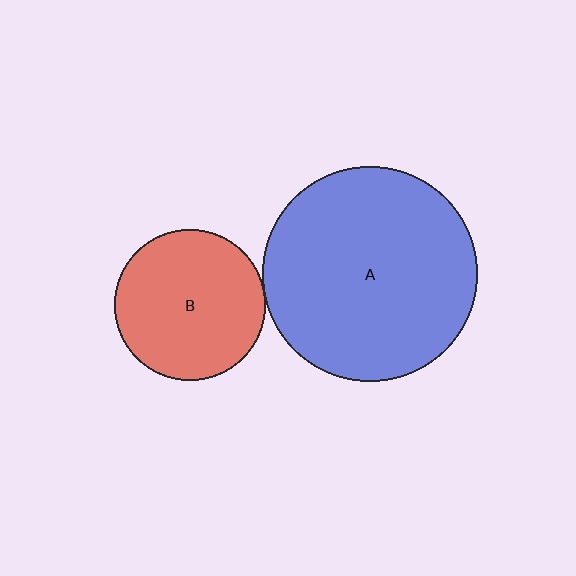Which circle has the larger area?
Circle A (blue).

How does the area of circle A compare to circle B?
Approximately 2.0 times.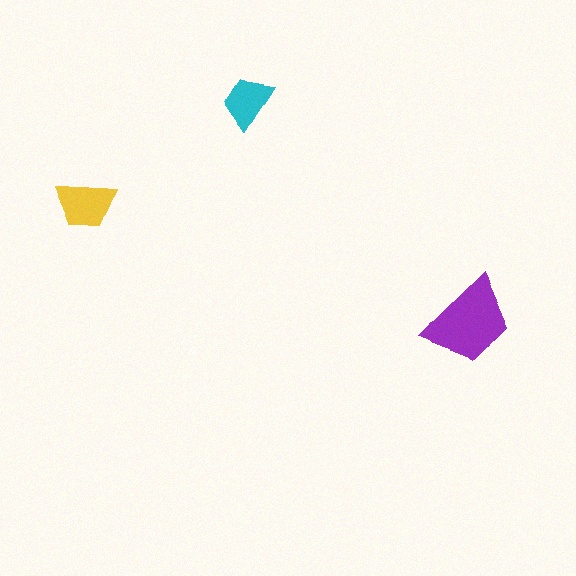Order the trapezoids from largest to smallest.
the purple one, the yellow one, the cyan one.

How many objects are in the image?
There are 3 objects in the image.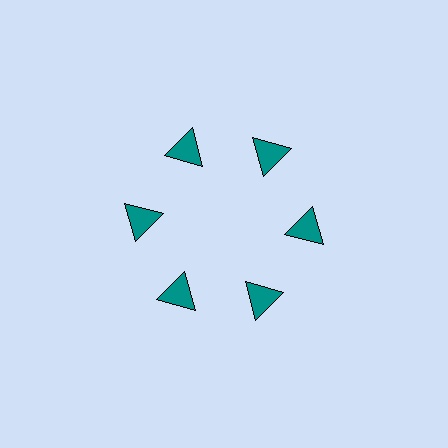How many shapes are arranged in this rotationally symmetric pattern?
There are 6 shapes, arranged in 6 groups of 1.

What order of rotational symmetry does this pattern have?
This pattern has 6-fold rotational symmetry.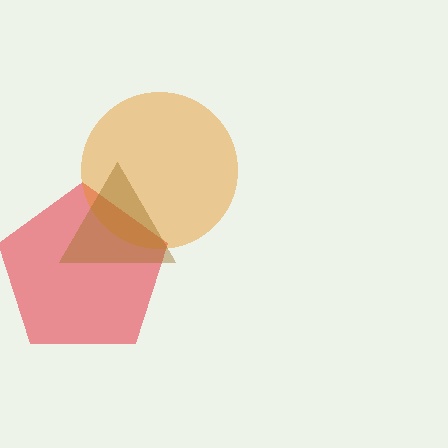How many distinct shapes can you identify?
There are 3 distinct shapes: a red pentagon, an orange circle, a brown triangle.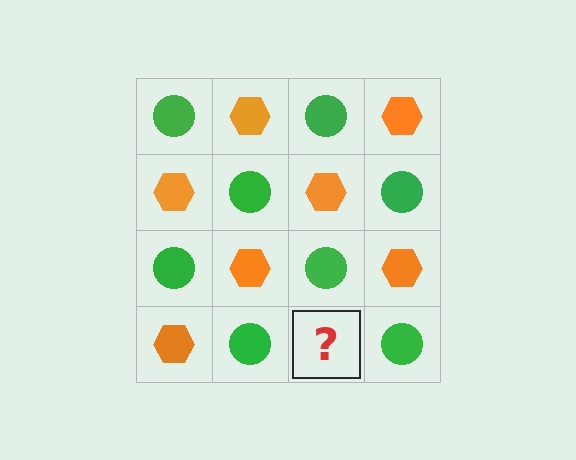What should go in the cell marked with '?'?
The missing cell should contain an orange hexagon.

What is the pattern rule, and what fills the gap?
The rule is that it alternates green circle and orange hexagon in a checkerboard pattern. The gap should be filled with an orange hexagon.